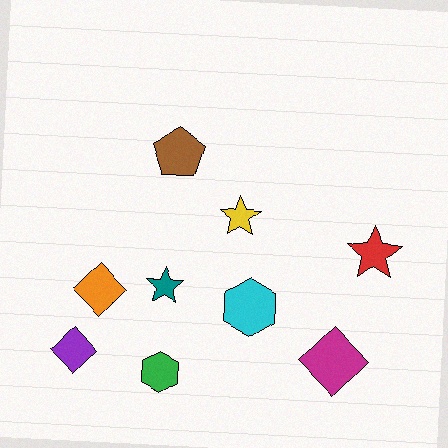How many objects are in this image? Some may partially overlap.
There are 9 objects.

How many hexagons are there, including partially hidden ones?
There are 2 hexagons.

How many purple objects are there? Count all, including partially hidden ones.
There is 1 purple object.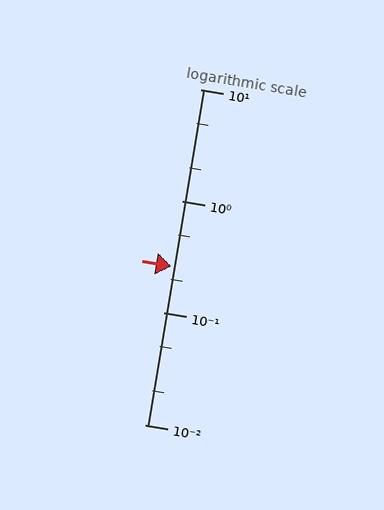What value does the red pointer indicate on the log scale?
The pointer indicates approximately 0.26.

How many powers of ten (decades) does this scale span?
The scale spans 3 decades, from 0.01 to 10.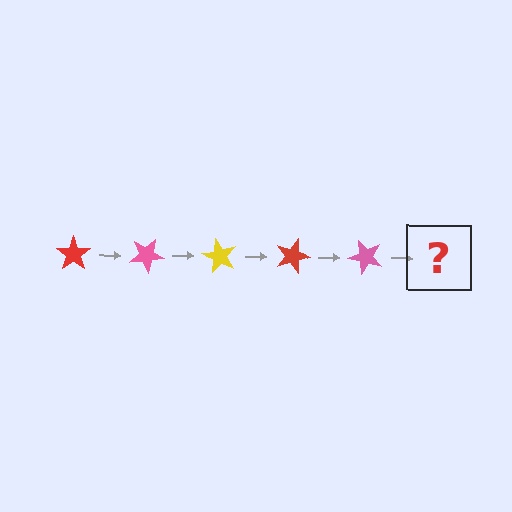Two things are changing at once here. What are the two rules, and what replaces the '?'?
The two rules are that it rotates 30 degrees each step and the color cycles through red, pink, and yellow. The '?' should be a yellow star, rotated 150 degrees from the start.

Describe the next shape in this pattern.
It should be a yellow star, rotated 150 degrees from the start.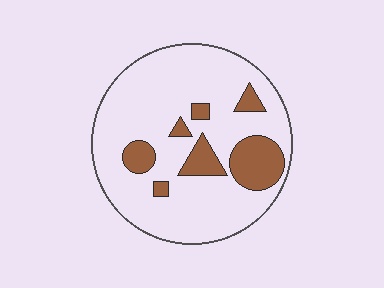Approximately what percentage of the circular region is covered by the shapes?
Approximately 20%.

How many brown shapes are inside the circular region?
7.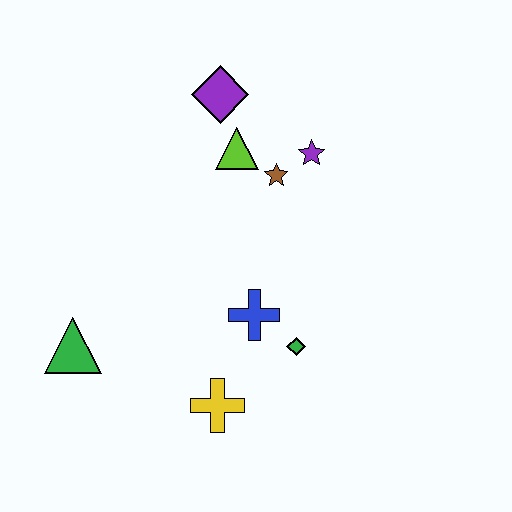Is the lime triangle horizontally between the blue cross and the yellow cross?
Yes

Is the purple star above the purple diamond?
No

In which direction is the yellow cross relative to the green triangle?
The yellow cross is to the right of the green triangle.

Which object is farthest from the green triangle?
The purple star is farthest from the green triangle.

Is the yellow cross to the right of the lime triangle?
No